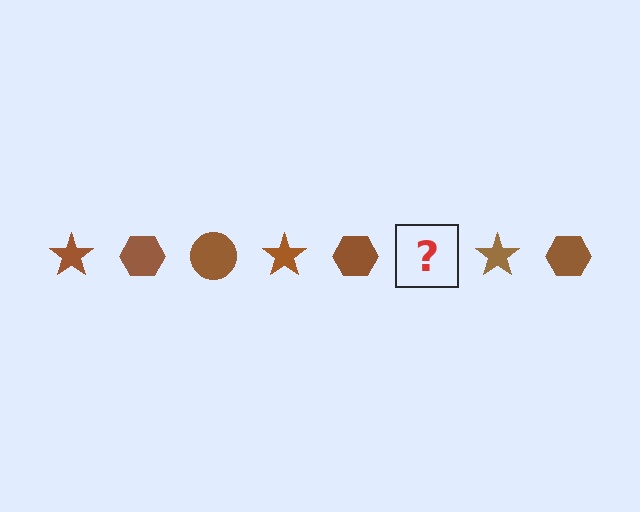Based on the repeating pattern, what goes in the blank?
The blank should be a brown circle.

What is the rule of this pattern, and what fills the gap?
The rule is that the pattern cycles through star, hexagon, circle shapes in brown. The gap should be filled with a brown circle.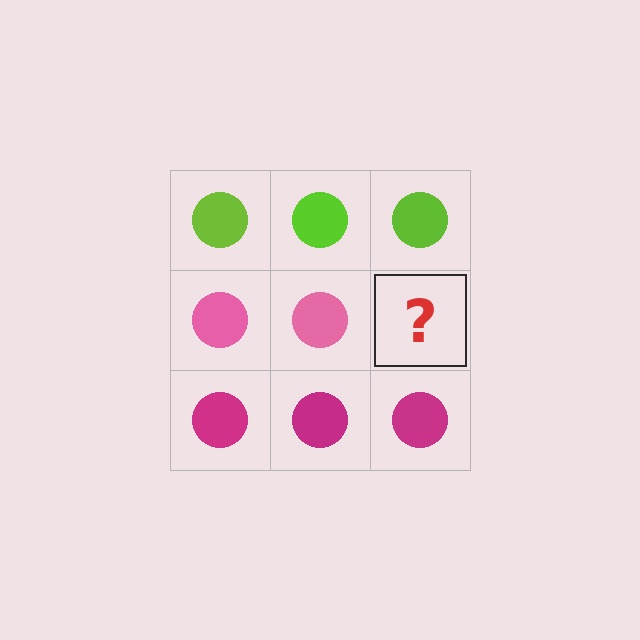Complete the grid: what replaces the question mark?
The question mark should be replaced with a pink circle.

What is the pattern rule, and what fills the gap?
The rule is that each row has a consistent color. The gap should be filled with a pink circle.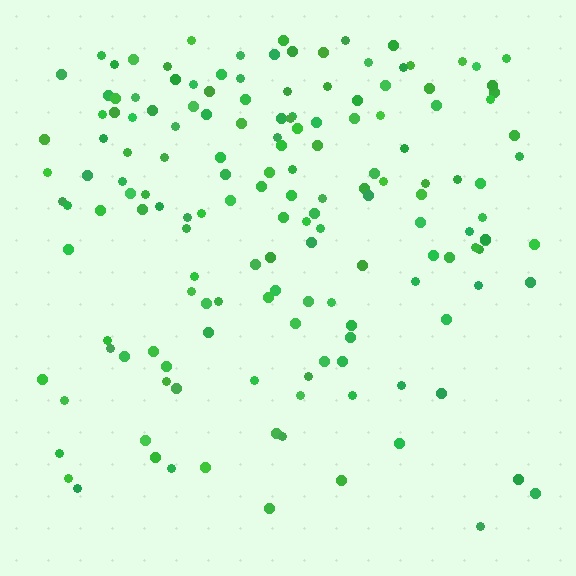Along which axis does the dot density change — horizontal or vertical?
Vertical.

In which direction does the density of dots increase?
From bottom to top, with the top side densest.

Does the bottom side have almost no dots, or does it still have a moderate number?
Still a moderate number, just noticeably fewer than the top.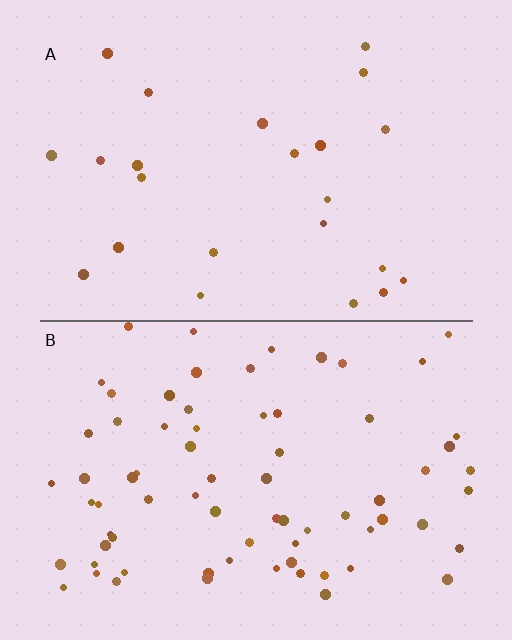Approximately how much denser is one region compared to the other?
Approximately 3.1× — region B over region A.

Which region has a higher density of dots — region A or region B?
B (the bottom).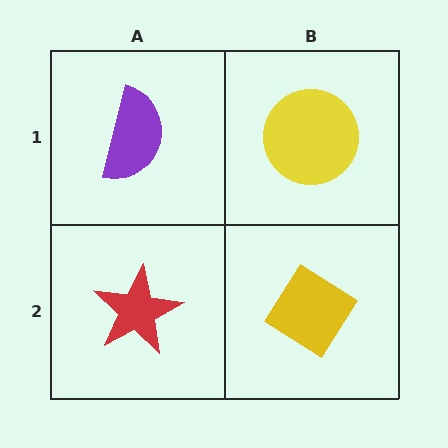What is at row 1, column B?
A yellow circle.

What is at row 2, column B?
A yellow diamond.